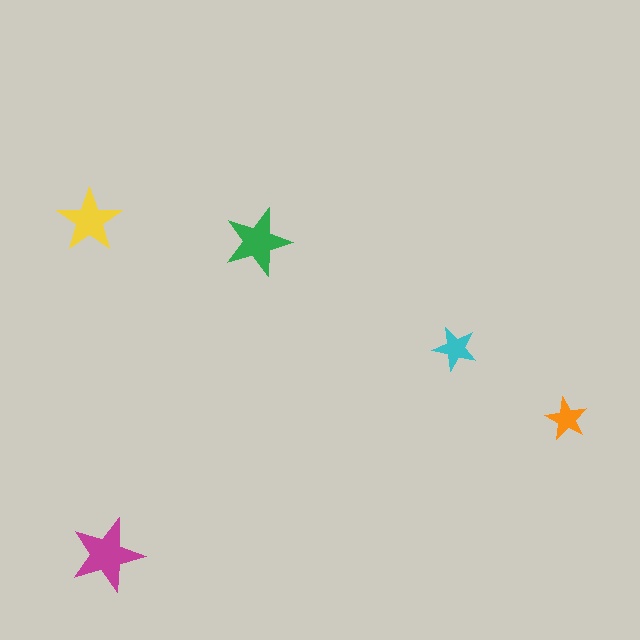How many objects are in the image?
There are 5 objects in the image.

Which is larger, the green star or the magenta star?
The magenta one.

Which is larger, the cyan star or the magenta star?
The magenta one.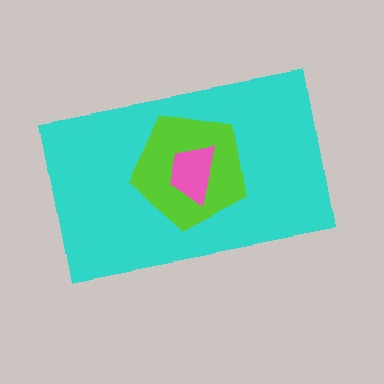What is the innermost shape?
The pink trapezoid.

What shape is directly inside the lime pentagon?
The pink trapezoid.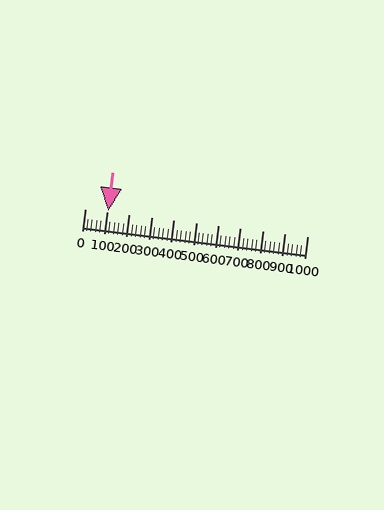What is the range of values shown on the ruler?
The ruler shows values from 0 to 1000.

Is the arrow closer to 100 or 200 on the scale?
The arrow is closer to 100.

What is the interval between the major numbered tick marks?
The major tick marks are spaced 100 units apart.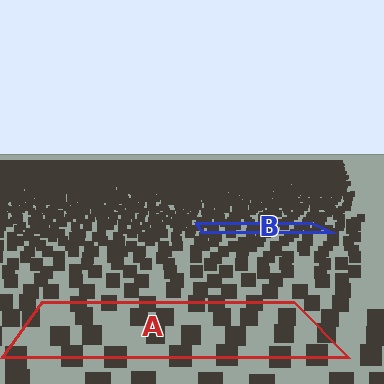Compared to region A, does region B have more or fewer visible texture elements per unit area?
Region B has more texture elements per unit area — they are packed more densely because it is farther away.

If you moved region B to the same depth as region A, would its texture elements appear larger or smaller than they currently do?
They would appear larger. At a closer depth, the same texture elements are projected at a bigger on-screen size.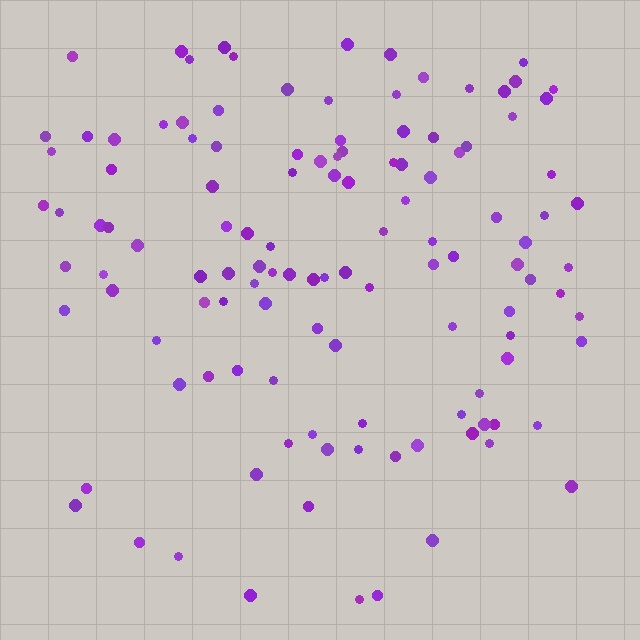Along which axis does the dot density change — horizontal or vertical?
Vertical.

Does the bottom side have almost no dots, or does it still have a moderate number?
Still a moderate number, just noticeably fewer than the top.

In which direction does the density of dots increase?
From bottom to top, with the top side densest.